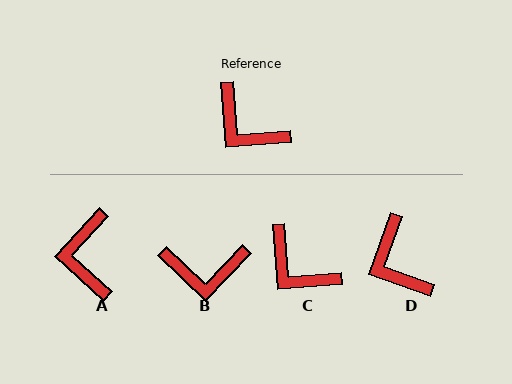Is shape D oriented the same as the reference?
No, it is off by about 24 degrees.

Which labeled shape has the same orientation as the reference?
C.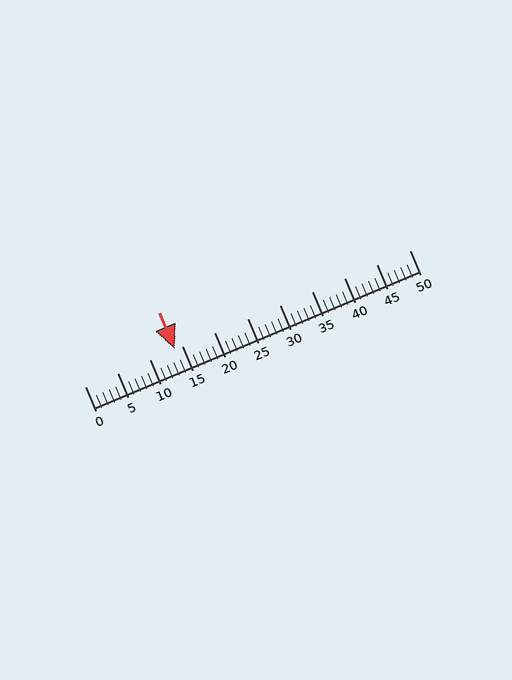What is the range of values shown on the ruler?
The ruler shows values from 0 to 50.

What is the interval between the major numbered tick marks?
The major tick marks are spaced 5 units apart.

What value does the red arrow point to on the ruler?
The red arrow points to approximately 14.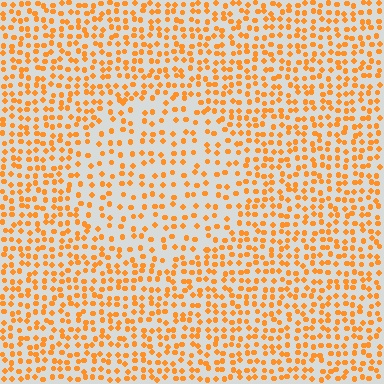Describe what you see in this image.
The image contains small orange elements arranged at two different densities. A circle-shaped region is visible where the elements are less densely packed than the surrounding area.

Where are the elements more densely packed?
The elements are more densely packed outside the circle boundary.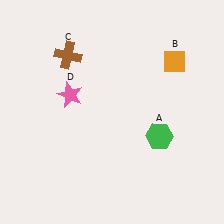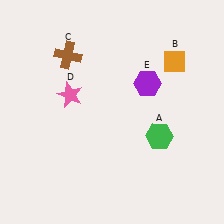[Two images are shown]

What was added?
A purple hexagon (E) was added in Image 2.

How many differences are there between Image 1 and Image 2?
There is 1 difference between the two images.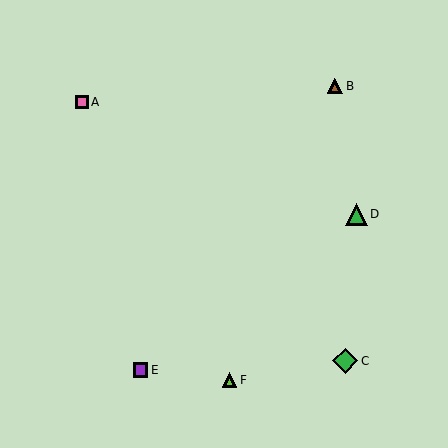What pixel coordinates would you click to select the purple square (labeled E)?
Click at (140, 370) to select the purple square E.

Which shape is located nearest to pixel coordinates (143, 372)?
The purple square (labeled E) at (140, 370) is nearest to that location.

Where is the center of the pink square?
The center of the pink square is at (82, 102).